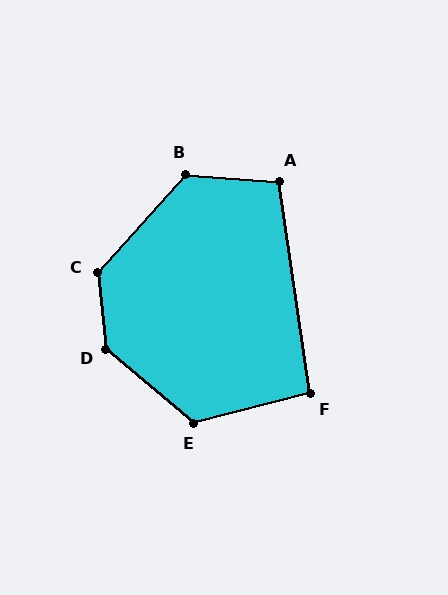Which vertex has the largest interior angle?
D, at approximately 136 degrees.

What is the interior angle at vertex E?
Approximately 126 degrees (obtuse).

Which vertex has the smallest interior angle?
F, at approximately 96 degrees.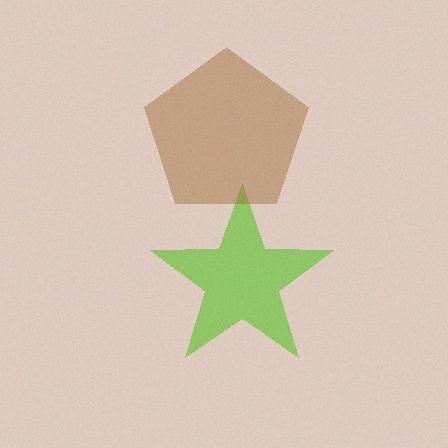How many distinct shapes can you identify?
There are 2 distinct shapes: a lime star, a brown pentagon.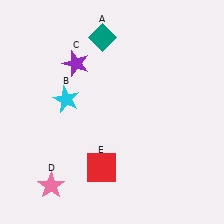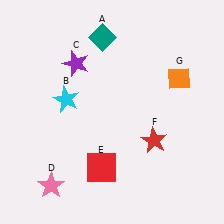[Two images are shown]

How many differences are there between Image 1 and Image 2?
There are 2 differences between the two images.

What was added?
A red star (F), an orange diamond (G) were added in Image 2.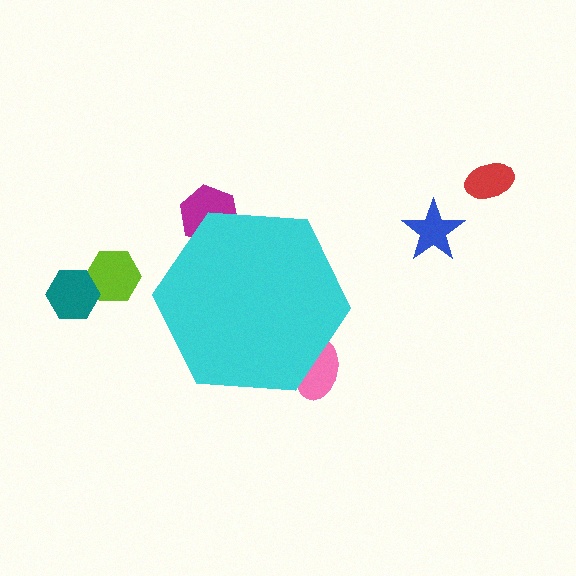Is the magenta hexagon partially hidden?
Yes, the magenta hexagon is partially hidden behind the cyan hexagon.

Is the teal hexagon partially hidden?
No, the teal hexagon is fully visible.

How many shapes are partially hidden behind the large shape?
2 shapes are partially hidden.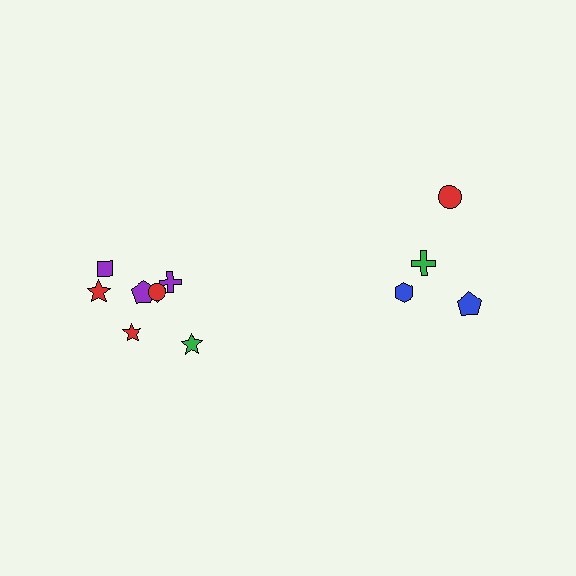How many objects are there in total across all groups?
There are 12 objects.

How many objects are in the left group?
There are 8 objects.